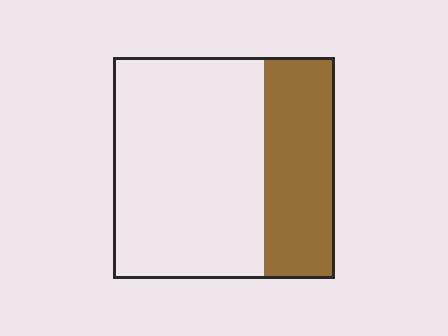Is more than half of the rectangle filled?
No.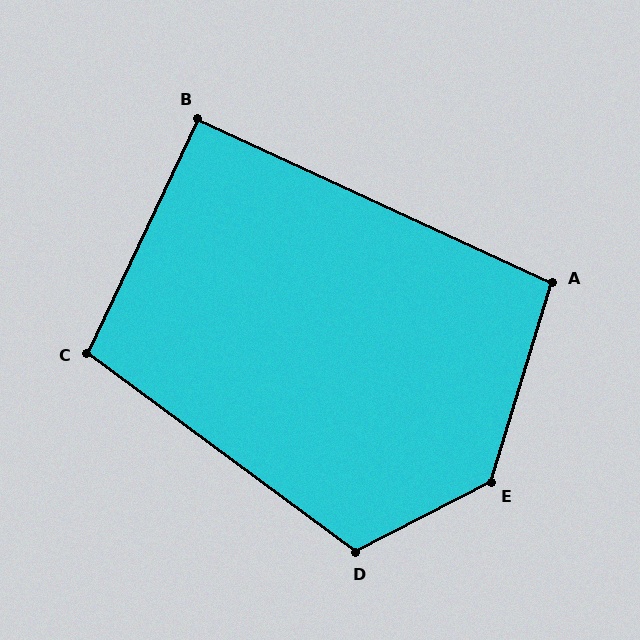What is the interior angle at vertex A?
Approximately 98 degrees (obtuse).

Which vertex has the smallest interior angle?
B, at approximately 91 degrees.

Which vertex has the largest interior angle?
E, at approximately 135 degrees.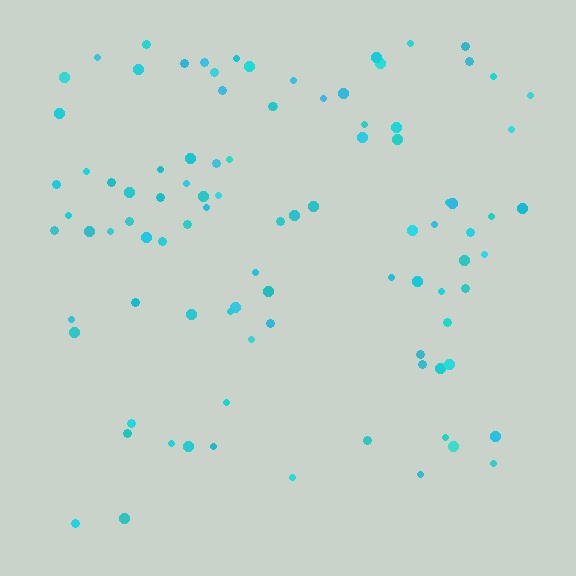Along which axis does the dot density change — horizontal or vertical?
Vertical.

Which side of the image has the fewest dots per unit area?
The bottom.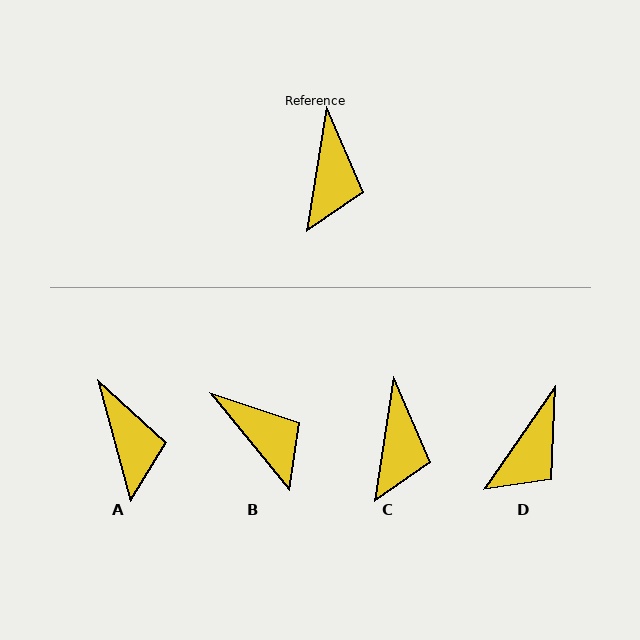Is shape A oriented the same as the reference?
No, it is off by about 24 degrees.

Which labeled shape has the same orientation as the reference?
C.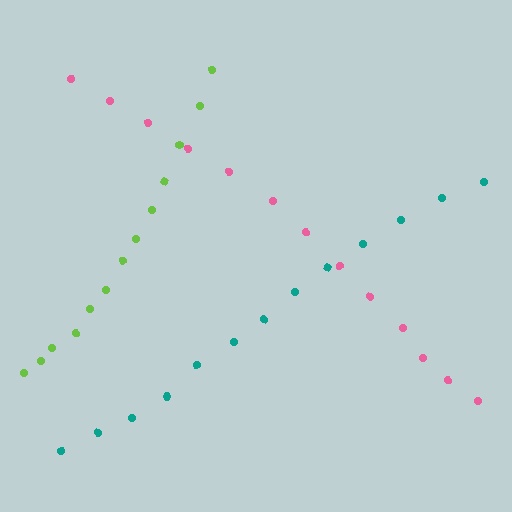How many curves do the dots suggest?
There are 3 distinct paths.